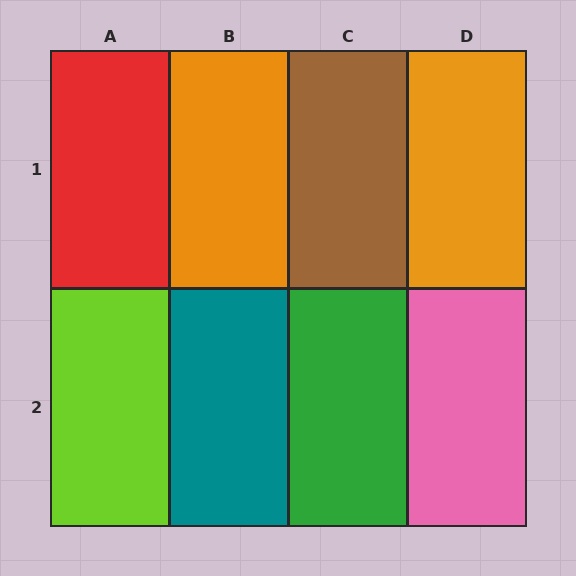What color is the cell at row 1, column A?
Red.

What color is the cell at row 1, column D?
Orange.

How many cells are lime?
1 cell is lime.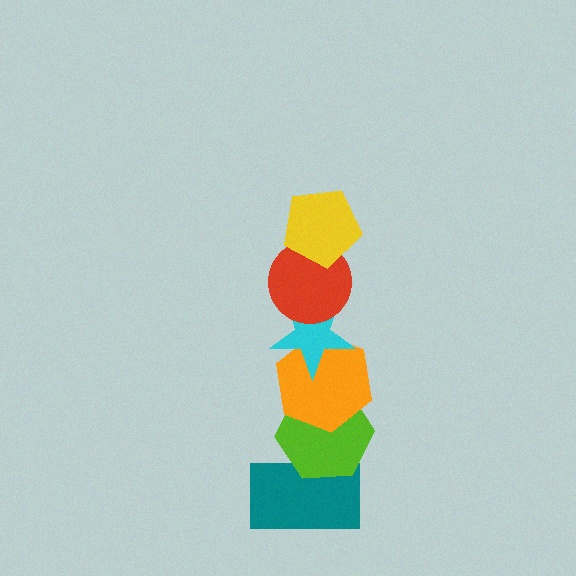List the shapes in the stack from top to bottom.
From top to bottom: the yellow pentagon, the red circle, the cyan star, the orange hexagon, the lime hexagon, the teal rectangle.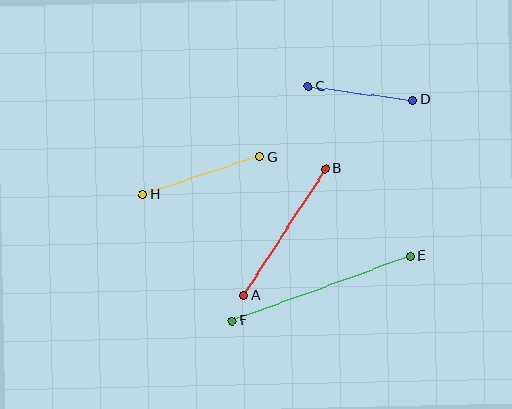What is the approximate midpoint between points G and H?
The midpoint is at approximately (201, 176) pixels.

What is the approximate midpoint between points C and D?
The midpoint is at approximately (360, 93) pixels.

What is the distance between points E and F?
The distance is approximately 190 pixels.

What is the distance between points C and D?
The distance is approximately 105 pixels.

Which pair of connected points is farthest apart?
Points E and F are farthest apart.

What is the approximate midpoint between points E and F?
The midpoint is at approximately (321, 288) pixels.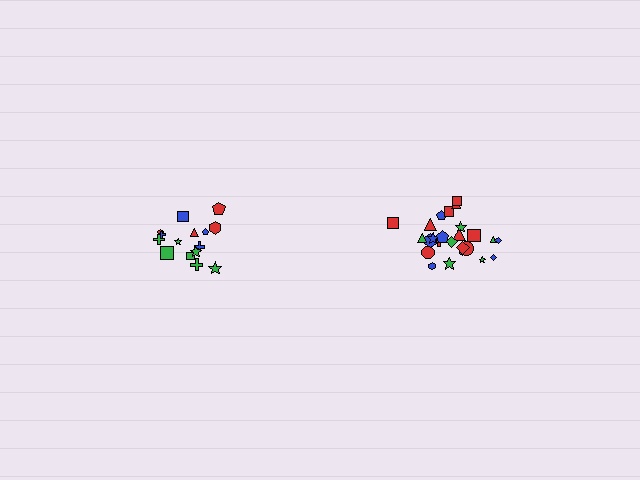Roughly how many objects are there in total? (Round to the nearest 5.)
Roughly 40 objects in total.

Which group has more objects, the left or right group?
The right group.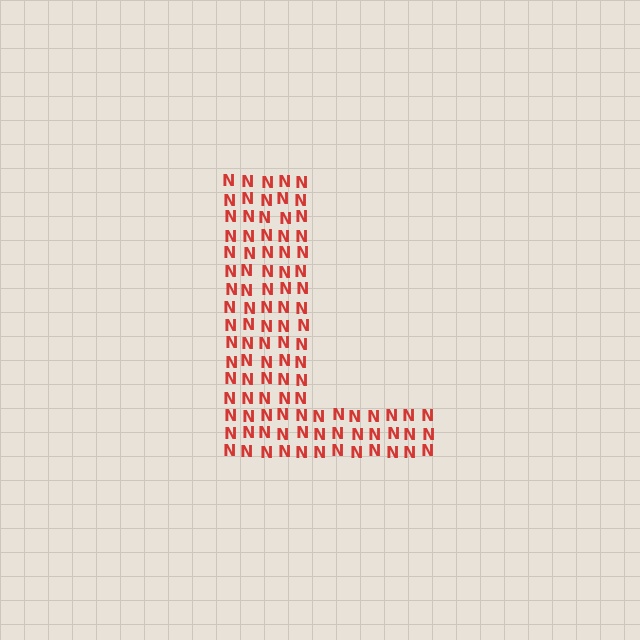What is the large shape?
The large shape is the letter L.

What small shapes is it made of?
It is made of small letter N's.